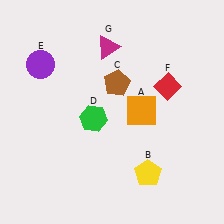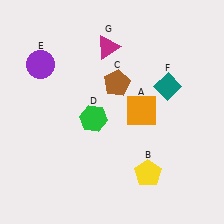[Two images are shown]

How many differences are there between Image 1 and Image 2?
There is 1 difference between the two images.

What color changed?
The diamond (F) changed from red in Image 1 to teal in Image 2.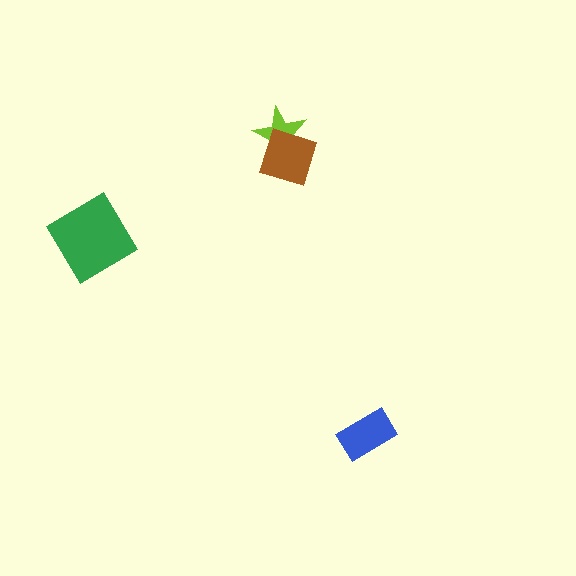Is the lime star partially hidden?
Yes, it is partially covered by another shape.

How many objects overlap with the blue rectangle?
0 objects overlap with the blue rectangle.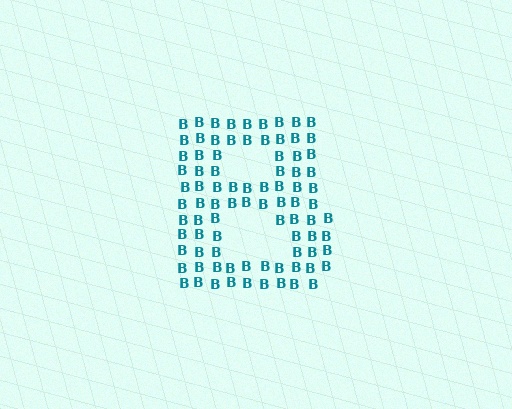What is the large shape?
The large shape is the letter B.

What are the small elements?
The small elements are letter B's.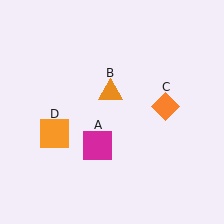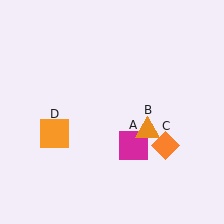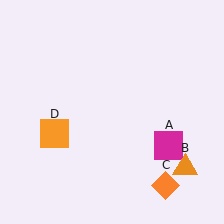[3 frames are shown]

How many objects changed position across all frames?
3 objects changed position: magenta square (object A), orange triangle (object B), orange diamond (object C).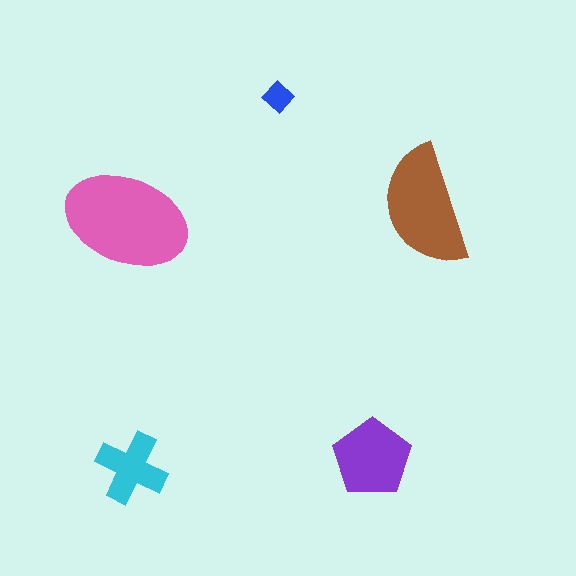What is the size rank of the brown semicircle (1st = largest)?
2nd.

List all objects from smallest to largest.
The blue diamond, the cyan cross, the purple pentagon, the brown semicircle, the pink ellipse.